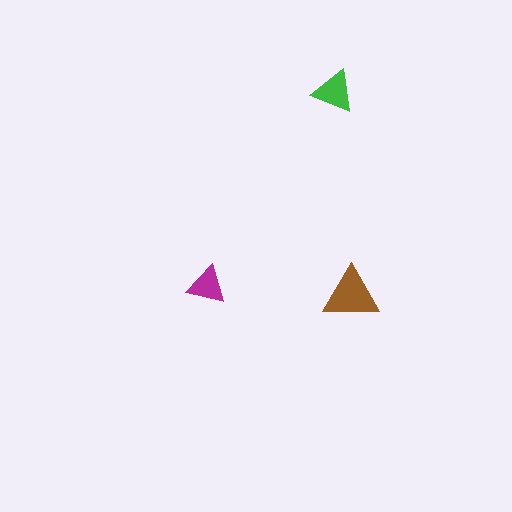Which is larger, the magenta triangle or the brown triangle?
The brown one.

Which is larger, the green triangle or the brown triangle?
The brown one.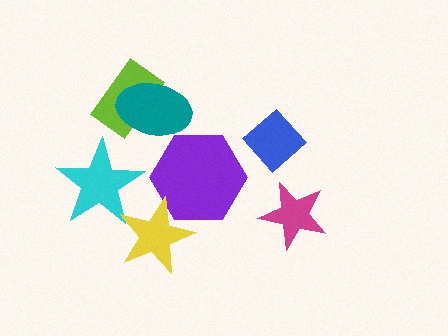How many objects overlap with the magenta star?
0 objects overlap with the magenta star.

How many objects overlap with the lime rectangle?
1 object overlaps with the lime rectangle.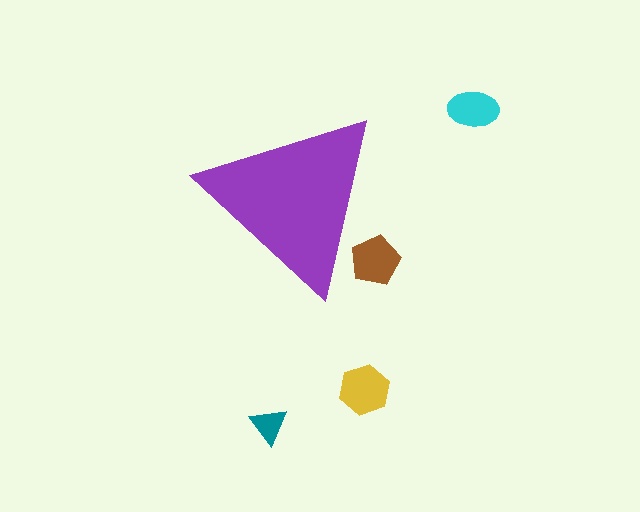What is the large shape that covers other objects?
A purple triangle.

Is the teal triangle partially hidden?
No, the teal triangle is fully visible.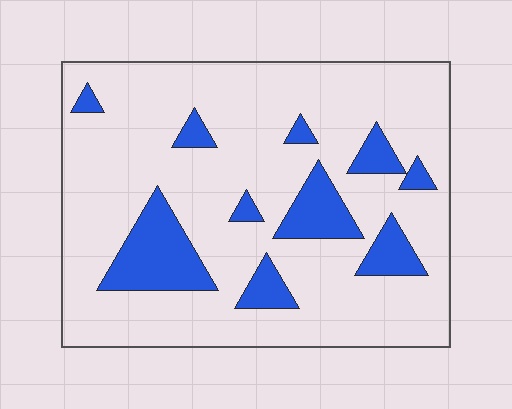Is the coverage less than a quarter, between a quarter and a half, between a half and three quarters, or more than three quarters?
Less than a quarter.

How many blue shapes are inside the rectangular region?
10.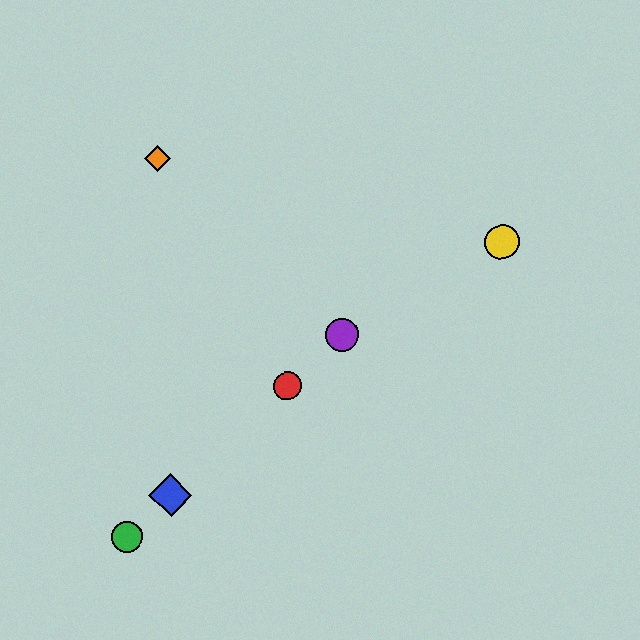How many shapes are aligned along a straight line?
4 shapes (the red circle, the blue diamond, the green circle, the purple circle) are aligned along a straight line.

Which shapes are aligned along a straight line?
The red circle, the blue diamond, the green circle, the purple circle are aligned along a straight line.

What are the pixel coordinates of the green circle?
The green circle is at (127, 537).